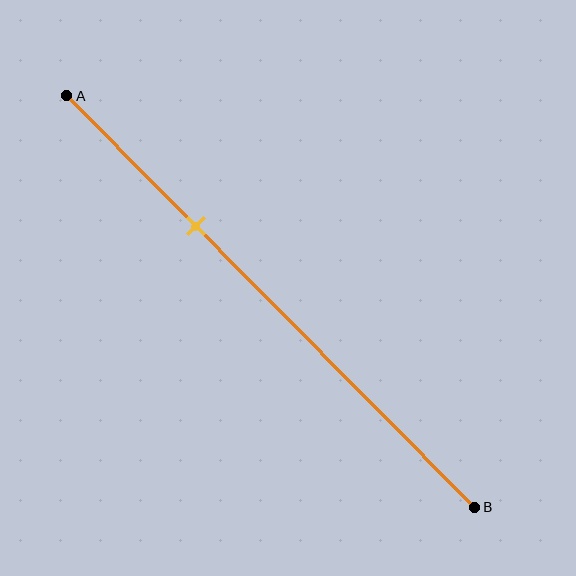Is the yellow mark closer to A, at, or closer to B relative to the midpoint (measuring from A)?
The yellow mark is closer to point A than the midpoint of segment AB.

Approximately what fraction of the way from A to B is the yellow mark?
The yellow mark is approximately 30% of the way from A to B.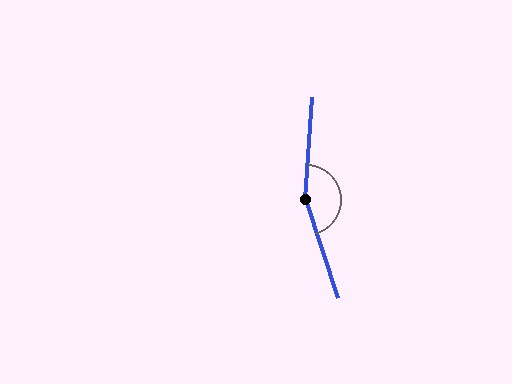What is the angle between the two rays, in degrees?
Approximately 159 degrees.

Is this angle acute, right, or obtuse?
It is obtuse.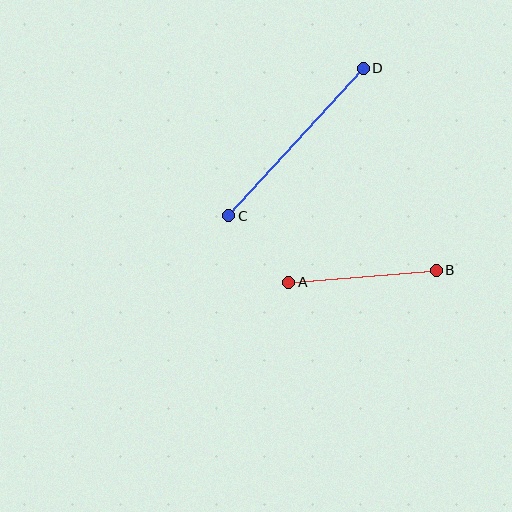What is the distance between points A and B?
The distance is approximately 148 pixels.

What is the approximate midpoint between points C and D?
The midpoint is at approximately (296, 142) pixels.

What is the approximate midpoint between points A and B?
The midpoint is at approximately (363, 276) pixels.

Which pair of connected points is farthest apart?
Points C and D are farthest apart.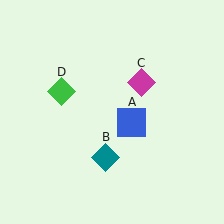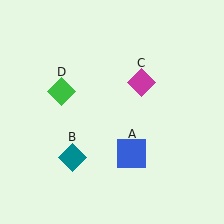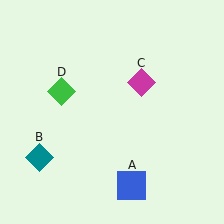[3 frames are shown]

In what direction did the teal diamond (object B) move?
The teal diamond (object B) moved left.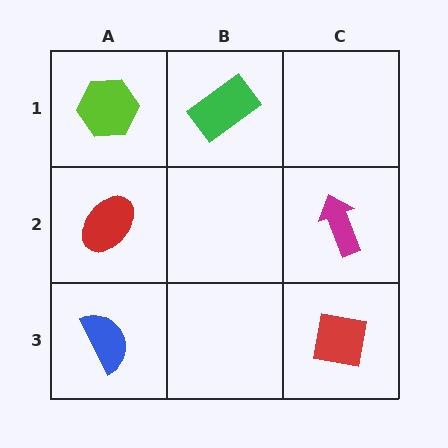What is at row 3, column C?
A red square.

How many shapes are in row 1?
2 shapes.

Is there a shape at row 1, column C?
No, that cell is empty.